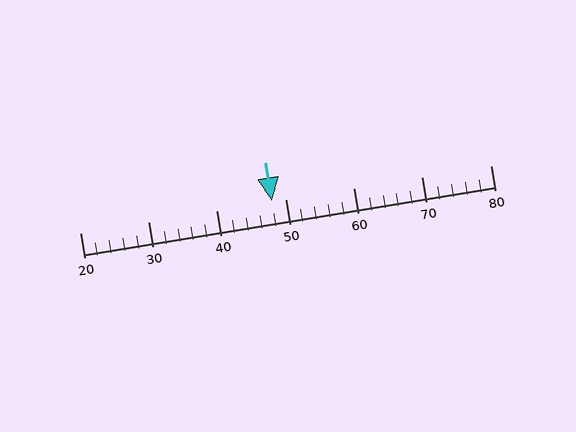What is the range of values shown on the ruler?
The ruler shows values from 20 to 80.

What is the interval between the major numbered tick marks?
The major tick marks are spaced 10 units apart.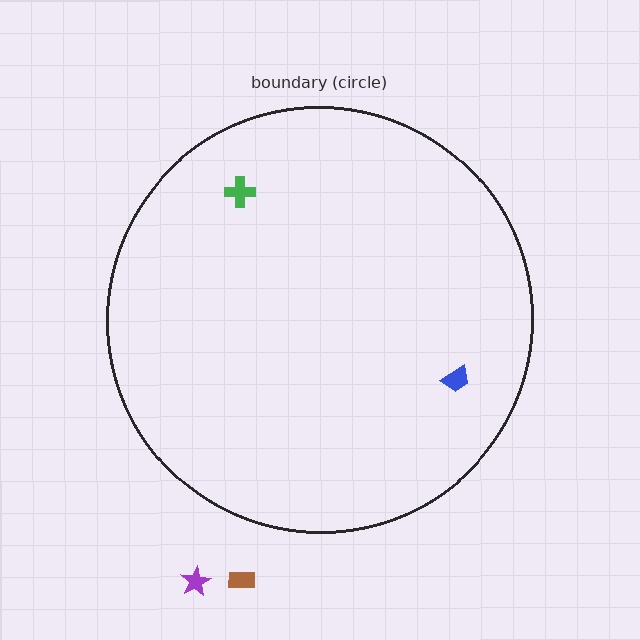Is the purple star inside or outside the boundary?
Outside.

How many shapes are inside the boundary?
2 inside, 2 outside.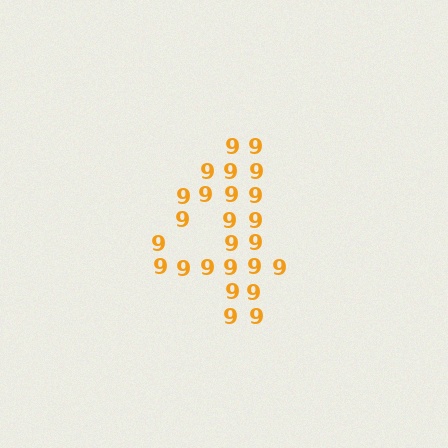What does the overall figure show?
The overall figure shows the digit 4.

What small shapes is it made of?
It is made of small digit 9's.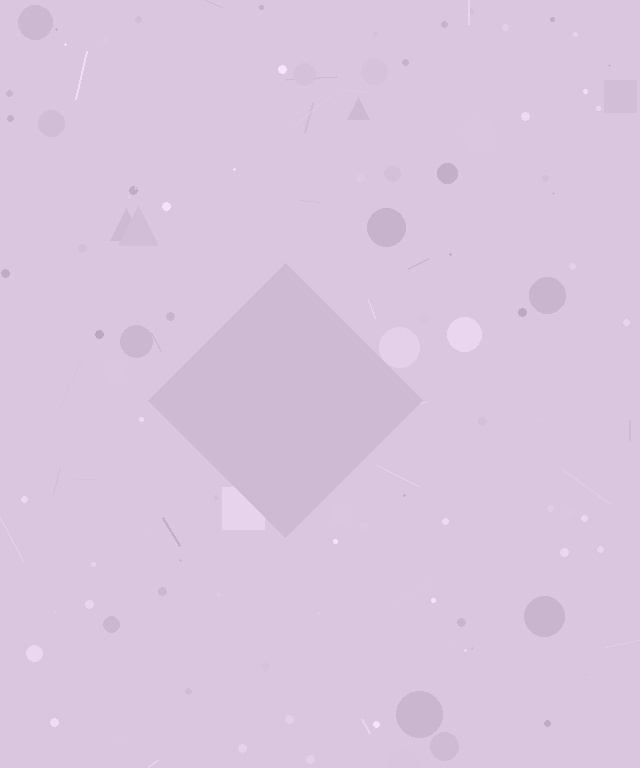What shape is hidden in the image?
A diamond is hidden in the image.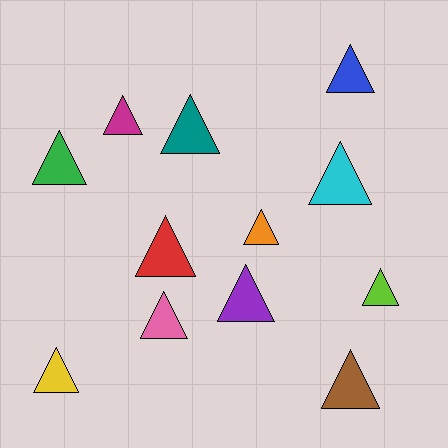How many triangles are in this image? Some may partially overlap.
There are 12 triangles.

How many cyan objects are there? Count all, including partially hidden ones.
There is 1 cyan object.